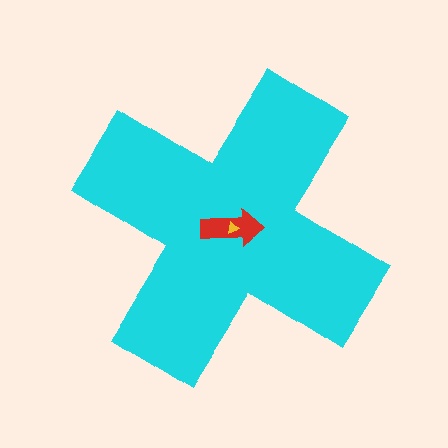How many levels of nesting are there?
3.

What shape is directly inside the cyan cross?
The red arrow.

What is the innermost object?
The yellow triangle.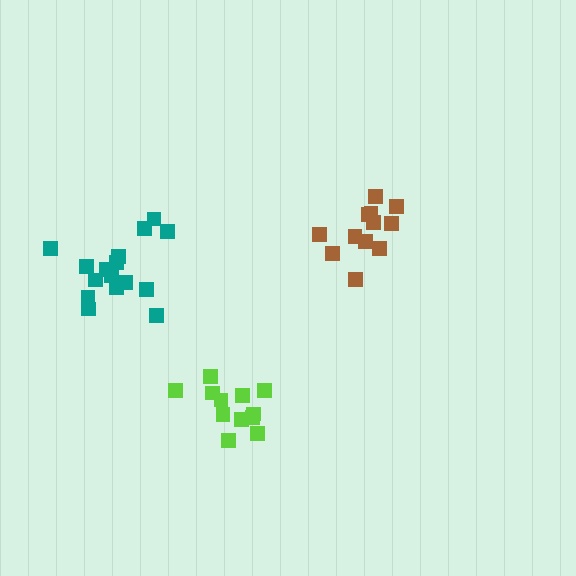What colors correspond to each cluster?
The clusters are colored: brown, lime, teal.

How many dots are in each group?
Group 1: 12 dots, Group 2: 12 dots, Group 3: 16 dots (40 total).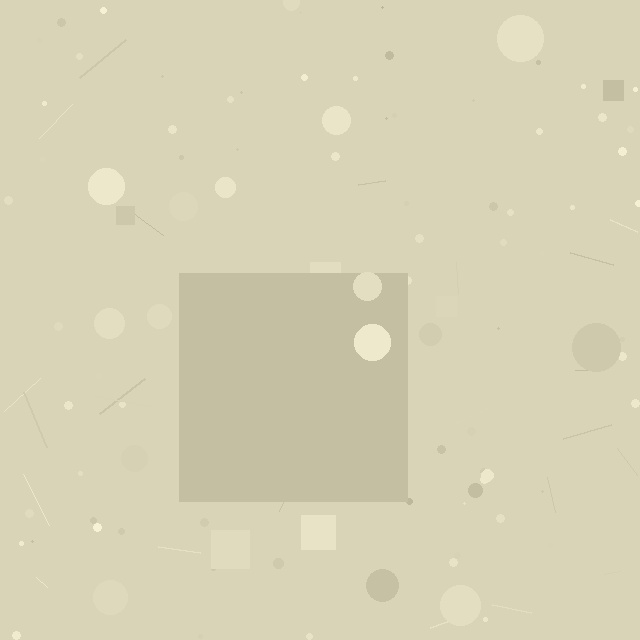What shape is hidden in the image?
A square is hidden in the image.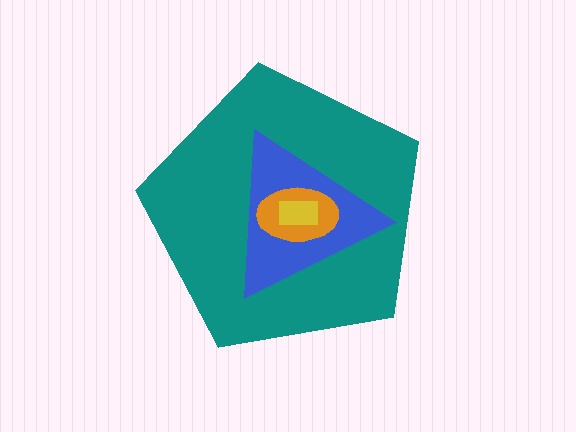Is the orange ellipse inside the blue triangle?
Yes.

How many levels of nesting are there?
4.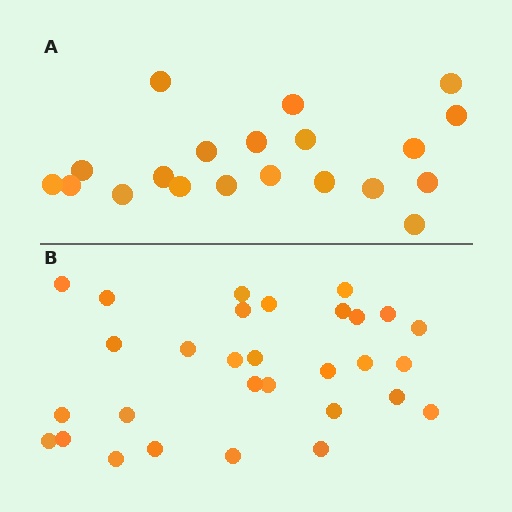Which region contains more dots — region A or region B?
Region B (the bottom region) has more dots.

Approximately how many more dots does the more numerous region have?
Region B has roughly 10 or so more dots than region A.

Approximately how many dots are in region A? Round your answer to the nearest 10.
About 20 dots.